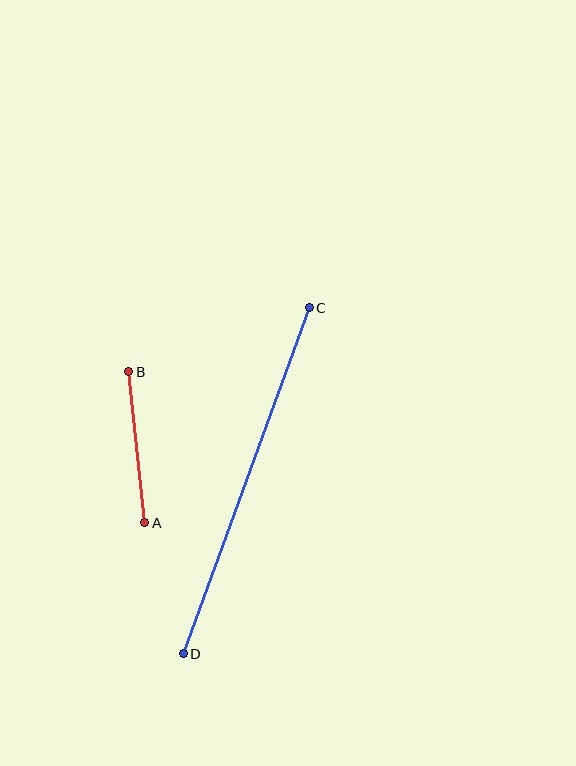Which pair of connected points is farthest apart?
Points C and D are farthest apart.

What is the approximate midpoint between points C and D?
The midpoint is at approximately (246, 481) pixels.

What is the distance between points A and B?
The distance is approximately 152 pixels.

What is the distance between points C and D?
The distance is approximately 368 pixels.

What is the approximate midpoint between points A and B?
The midpoint is at approximately (137, 447) pixels.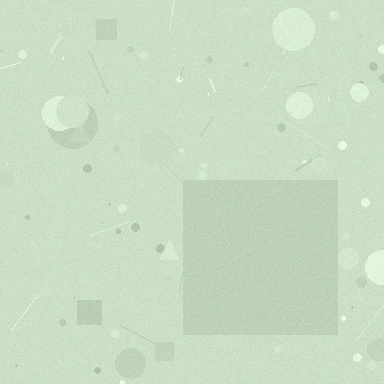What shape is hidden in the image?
A square is hidden in the image.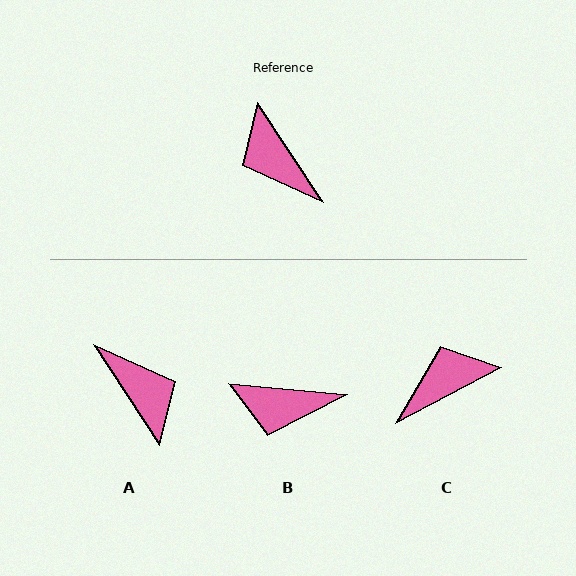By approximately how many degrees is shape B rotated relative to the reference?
Approximately 52 degrees counter-clockwise.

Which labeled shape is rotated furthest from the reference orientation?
A, about 180 degrees away.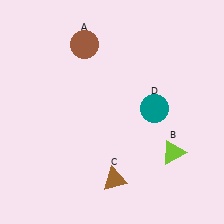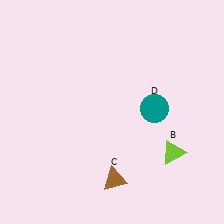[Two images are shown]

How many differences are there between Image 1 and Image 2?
There is 1 difference between the two images.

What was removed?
The brown circle (A) was removed in Image 2.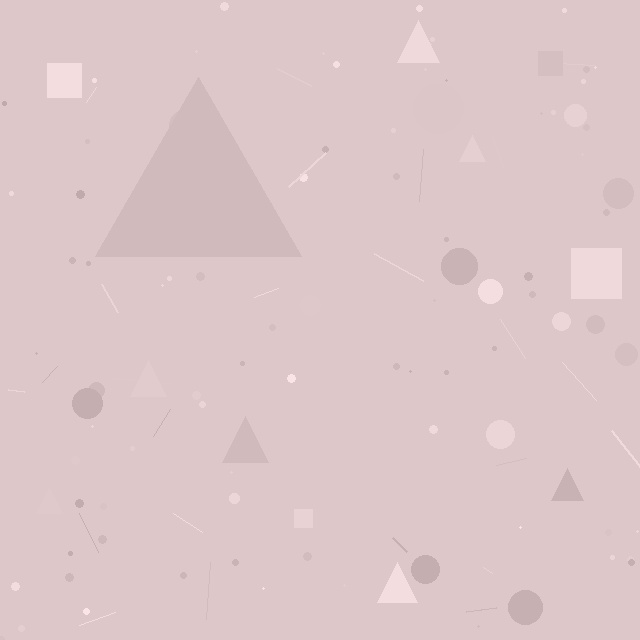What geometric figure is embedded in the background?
A triangle is embedded in the background.